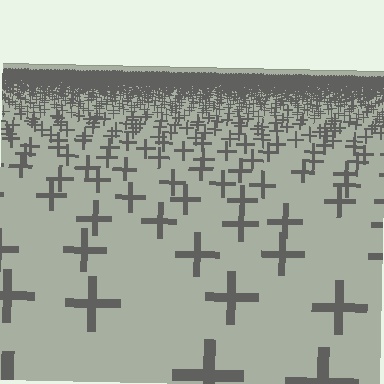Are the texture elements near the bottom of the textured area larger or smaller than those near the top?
Larger. Near the bottom, elements are closer to the viewer and appear at a bigger on-screen size.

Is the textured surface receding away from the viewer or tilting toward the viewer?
The surface is receding away from the viewer. Texture elements get smaller and denser toward the top.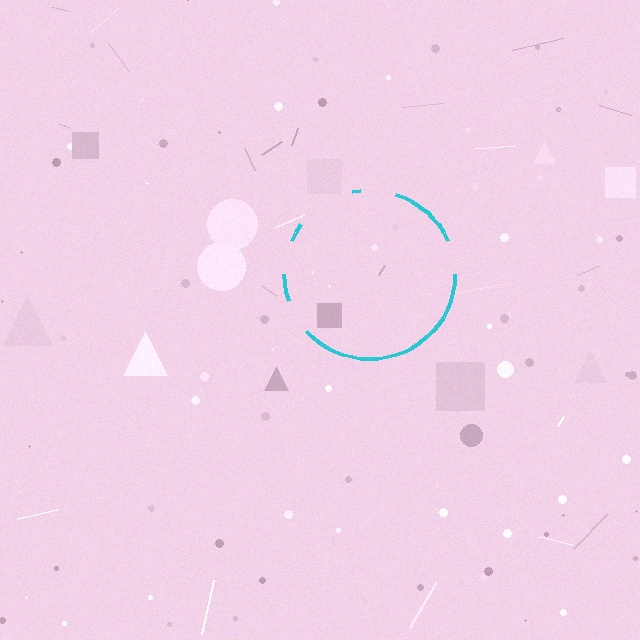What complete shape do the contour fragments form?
The contour fragments form a circle.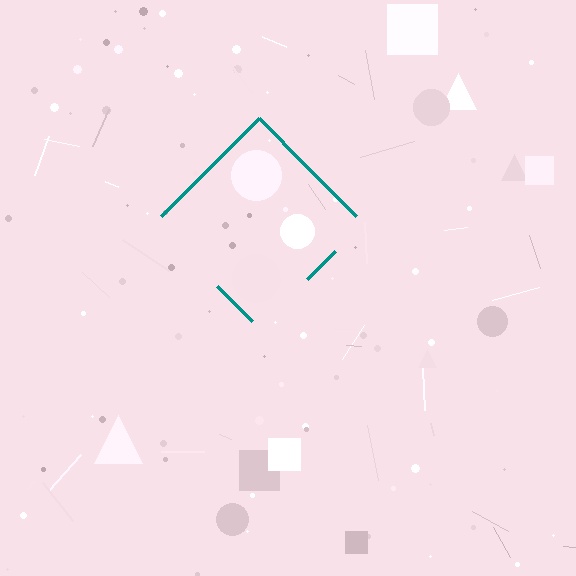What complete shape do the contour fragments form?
The contour fragments form a diamond.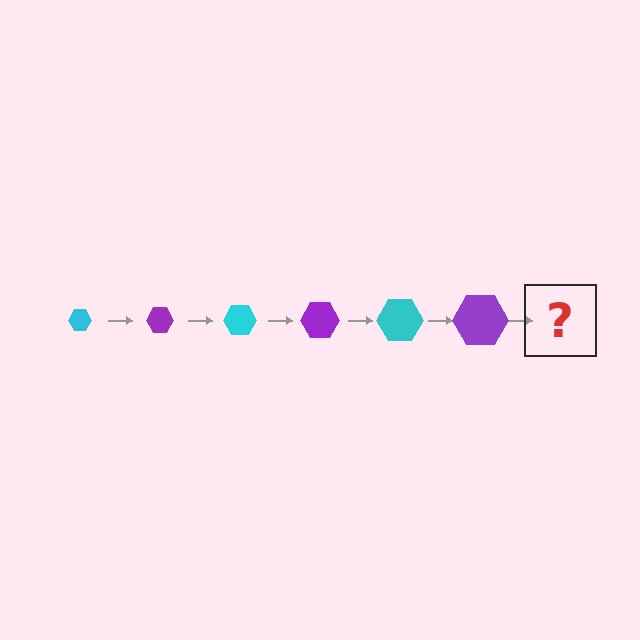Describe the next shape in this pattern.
It should be a cyan hexagon, larger than the previous one.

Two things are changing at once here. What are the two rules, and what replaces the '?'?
The two rules are that the hexagon grows larger each step and the color cycles through cyan and purple. The '?' should be a cyan hexagon, larger than the previous one.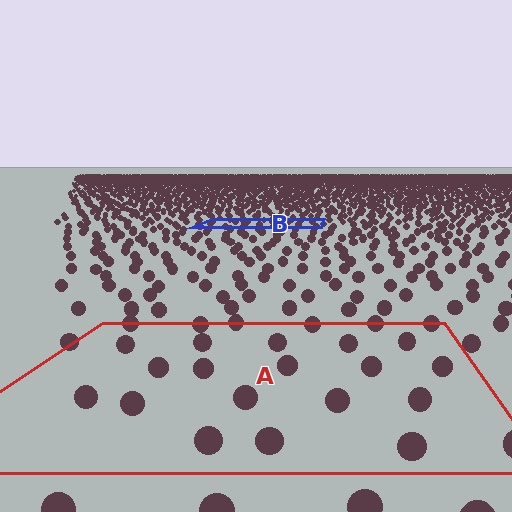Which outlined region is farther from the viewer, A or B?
Region B is farther from the viewer — the texture elements inside it appear smaller and more densely packed.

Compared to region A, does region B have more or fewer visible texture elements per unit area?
Region B has more texture elements per unit area — they are packed more densely because it is farther away.